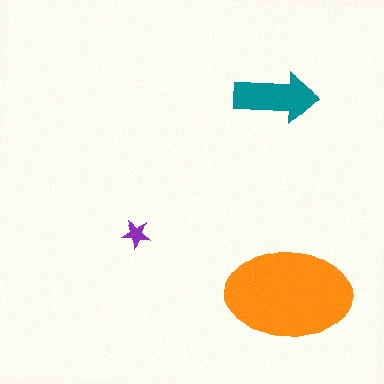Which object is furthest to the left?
The purple star is leftmost.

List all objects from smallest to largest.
The purple star, the teal arrow, the orange ellipse.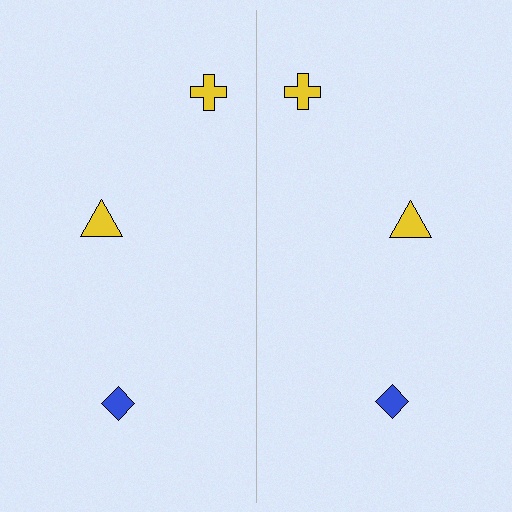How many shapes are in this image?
There are 6 shapes in this image.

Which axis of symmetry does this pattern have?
The pattern has a vertical axis of symmetry running through the center of the image.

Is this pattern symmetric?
Yes, this pattern has bilateral (reflection) symmetry.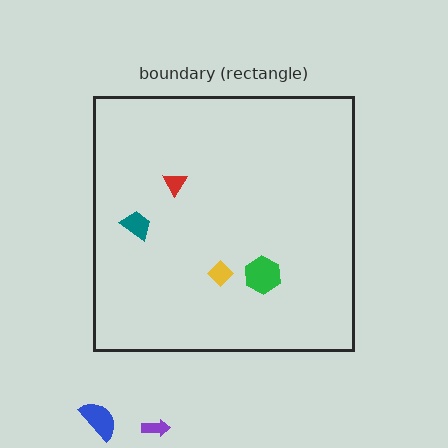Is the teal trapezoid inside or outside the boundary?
Inside.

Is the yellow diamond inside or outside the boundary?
Inside.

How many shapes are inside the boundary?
4 inside, 2 outside.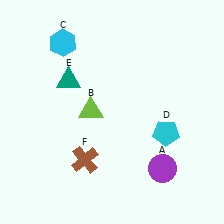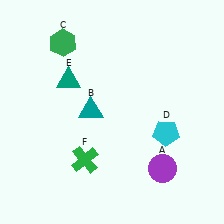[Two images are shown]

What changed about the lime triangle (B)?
In Image 1, B is lime. In Image 2, it changed to teal.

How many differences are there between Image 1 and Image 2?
There are 3 differences between the two images.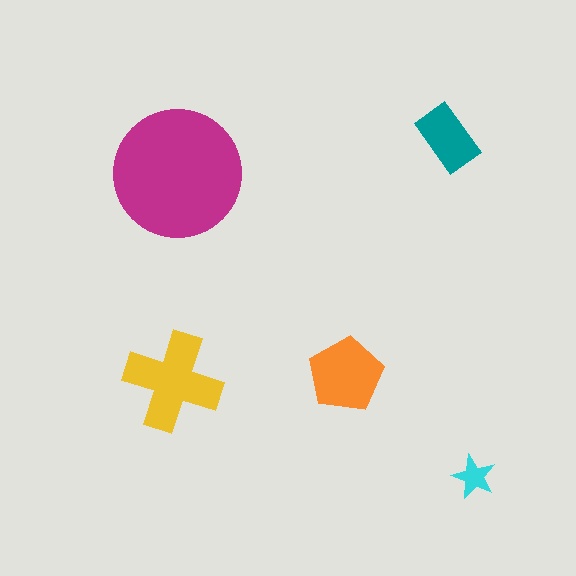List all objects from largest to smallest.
The magenta circle, the yellow cross, the orange pentagon, the teal rectangle, the cyan star.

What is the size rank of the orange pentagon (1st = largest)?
3rd.